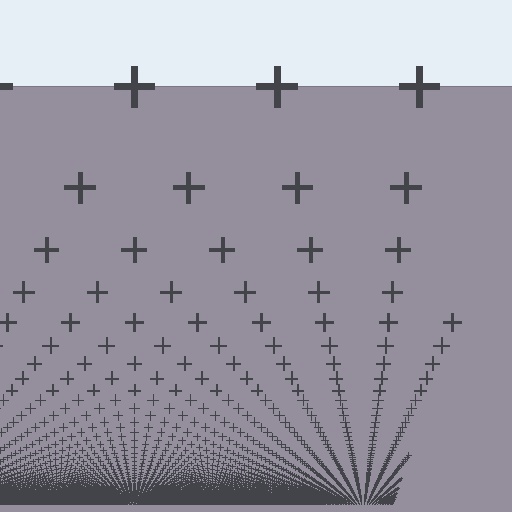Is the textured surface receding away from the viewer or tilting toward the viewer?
The surface appears to tilt toward the viewer. Texture elements get larger and sparser toward the top.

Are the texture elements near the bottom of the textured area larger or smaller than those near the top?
Smaller. The gradient is inverted — elements near the bottom are smaller and denser.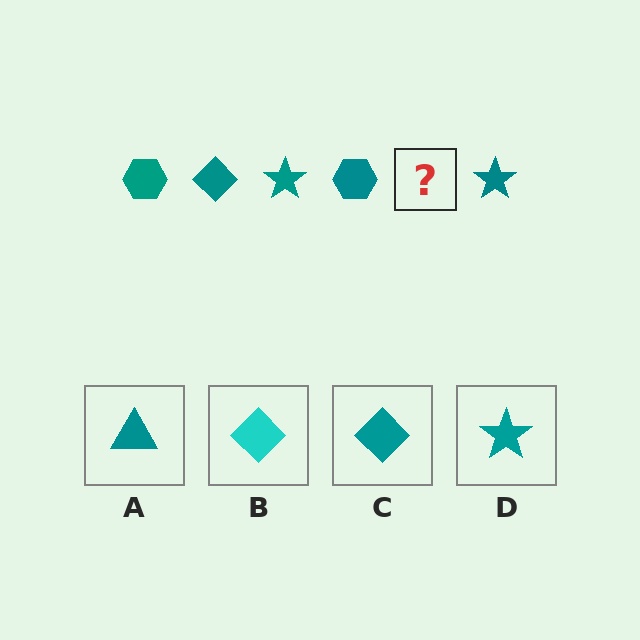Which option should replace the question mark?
Option C.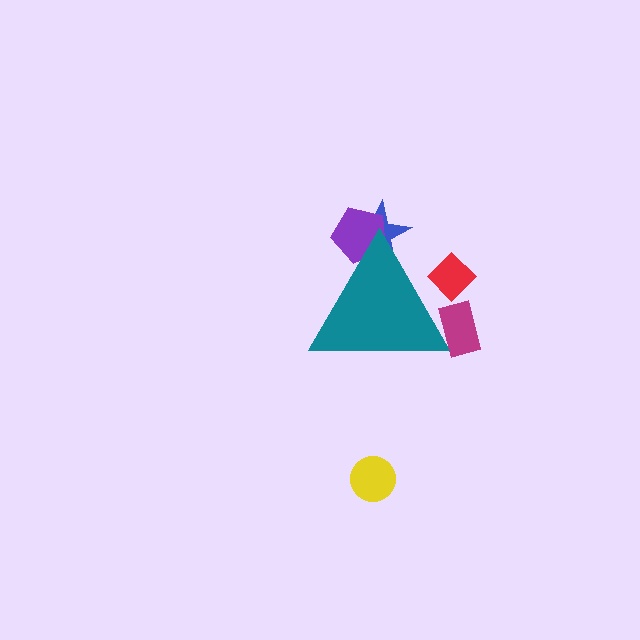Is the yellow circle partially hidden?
No, the yellow circle is fully visible.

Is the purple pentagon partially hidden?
Yes, the purple pentagon is partially hidden behind the teal triangle.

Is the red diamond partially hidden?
Yes, the red diamond is partially hidden behind the teal triangle.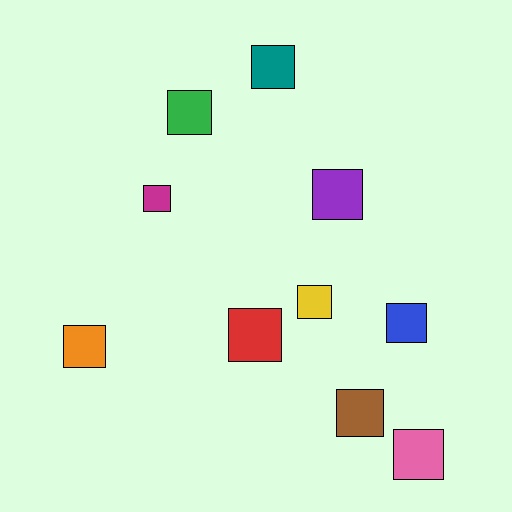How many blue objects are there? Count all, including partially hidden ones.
There is 1 blue object.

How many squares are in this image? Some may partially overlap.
There are 10 squares.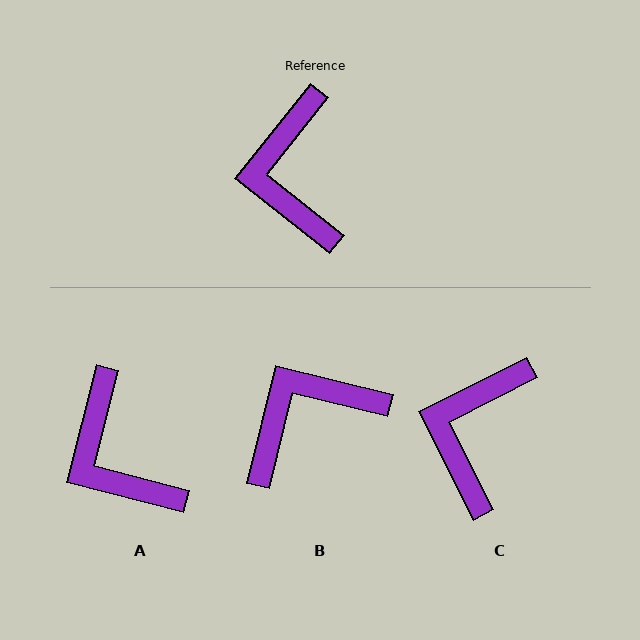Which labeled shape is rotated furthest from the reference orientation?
B, about 65 degrees away.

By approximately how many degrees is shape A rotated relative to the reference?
Approximately 24 degrees counter-clockwise.